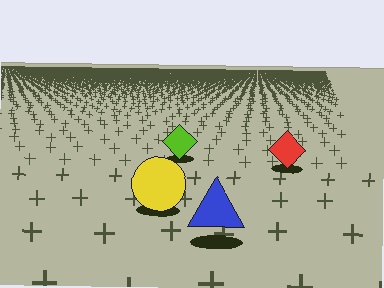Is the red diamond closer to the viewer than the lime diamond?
Yes. The red diamond is closer — you can tell from the texture gradient: the ground texture is coarser near it.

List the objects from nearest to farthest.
From nearest to farthest: the blue triangle, the yellow circle, the red diamond, the lime diamond.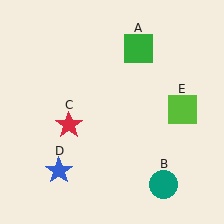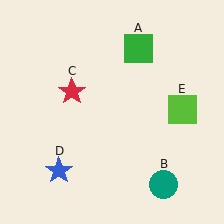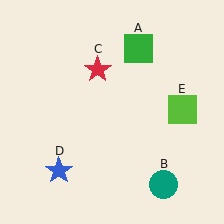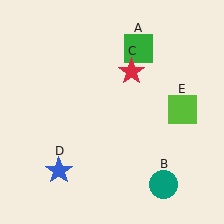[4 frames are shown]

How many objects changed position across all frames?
1 object changed position: red star (object C).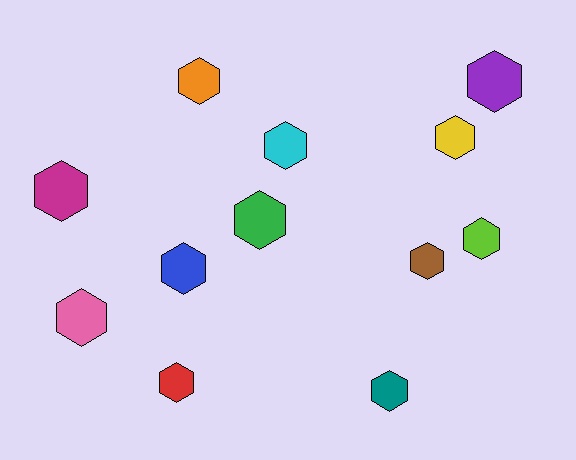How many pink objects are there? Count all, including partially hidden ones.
There is 1 pink object.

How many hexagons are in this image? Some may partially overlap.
There are 12 hexagons.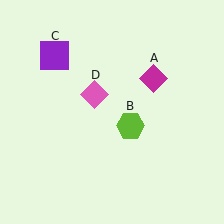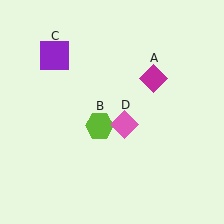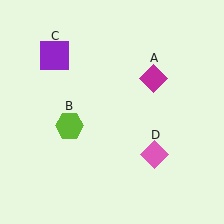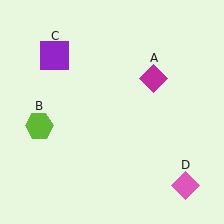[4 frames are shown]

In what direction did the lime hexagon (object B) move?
The lime hexagon (object B) moved left.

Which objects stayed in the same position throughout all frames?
Magenta diamond (object A) and purple square (object C) remained stationary.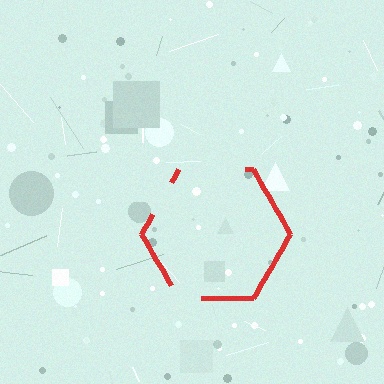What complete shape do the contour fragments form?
The contour fragments form a hexagon.